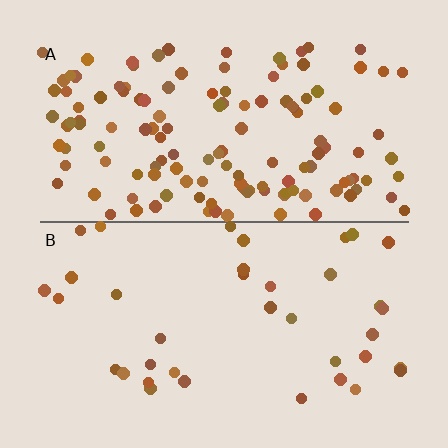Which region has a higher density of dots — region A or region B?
A (the top).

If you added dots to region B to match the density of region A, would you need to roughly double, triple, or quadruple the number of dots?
Approximately quadruple.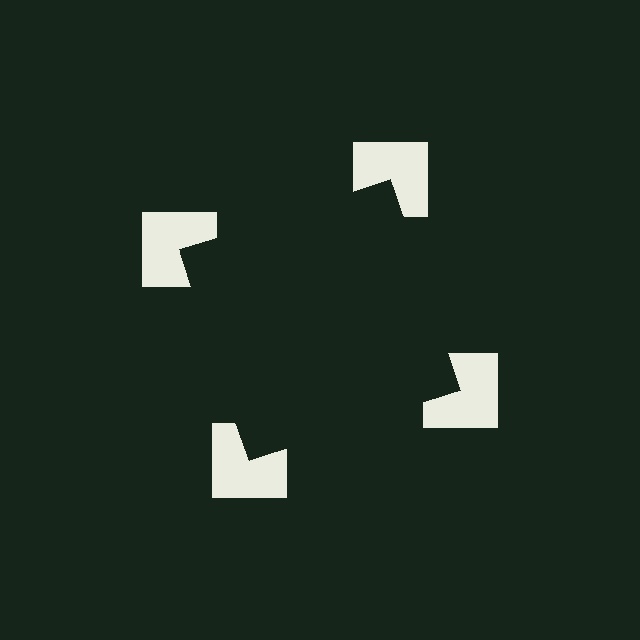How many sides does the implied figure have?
4 sides.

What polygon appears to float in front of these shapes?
An illusory square — its edges are inferred from the aligned wedge cuts in the notched squares, not physically drawn.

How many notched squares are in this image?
There are 4 — one at each vertex of the illusory square.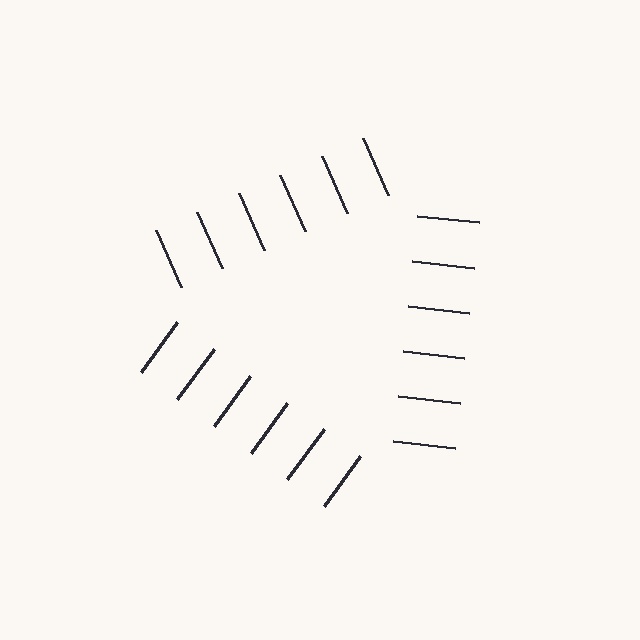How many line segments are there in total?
18 — 6 along each of the 3 edges.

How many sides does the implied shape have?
3 sides — the line-ends trace a triangle.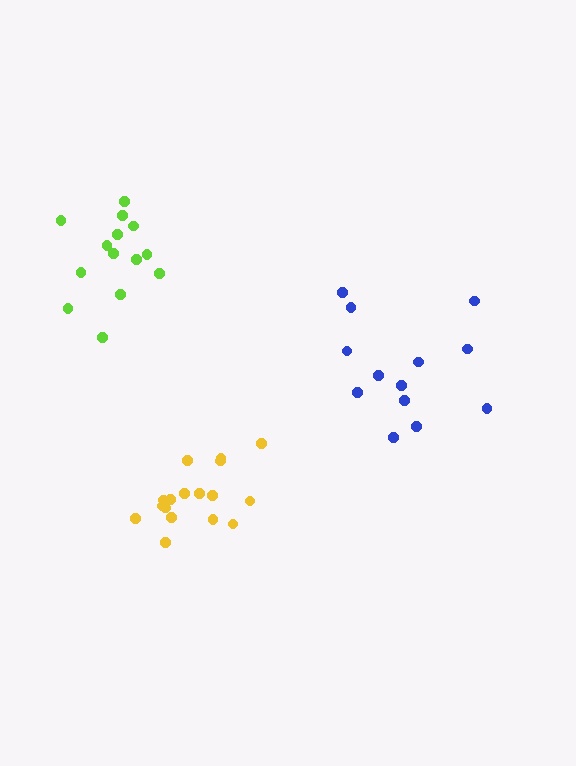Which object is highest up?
The lime cluster is topmost.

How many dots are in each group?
Group 1: 13 dots, Group 2: 14 dots, Group 3: 17 dots (44 total).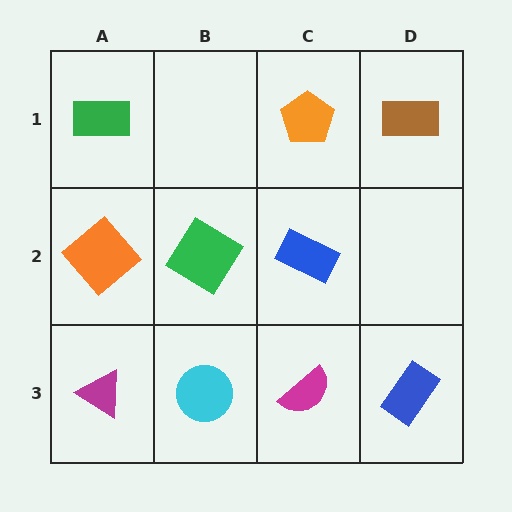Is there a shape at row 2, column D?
No, that cell is empty.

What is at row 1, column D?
A brown rectangle.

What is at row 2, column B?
A green diamond.